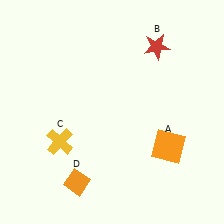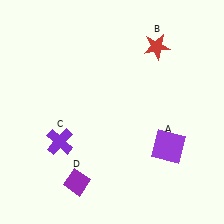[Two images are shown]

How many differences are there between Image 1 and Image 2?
There are 3 differences between the two images.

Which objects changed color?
A changed from orange to purple. C changed from yellow to purple. D changed from orange to purple.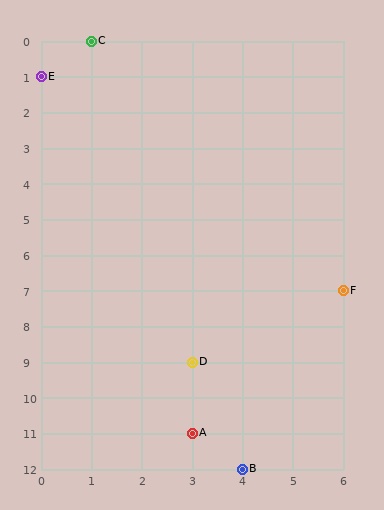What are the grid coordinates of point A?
Point A is at grid coordinates (3, 11).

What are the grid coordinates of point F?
Point F is at grid coordinates (6, 7).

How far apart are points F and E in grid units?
Points F and E are 6 columns and 6 rows apart (about 8.5 grid units diagonally).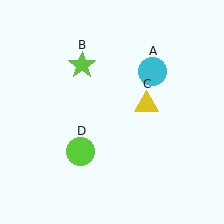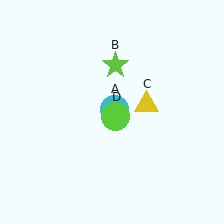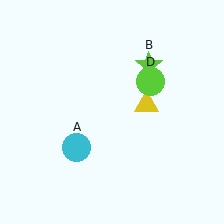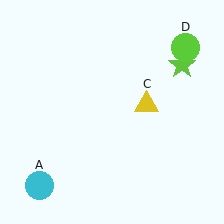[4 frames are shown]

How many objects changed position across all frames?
3 objects changed position: cyan circle (object A), lime star (object B), lime circle (object D).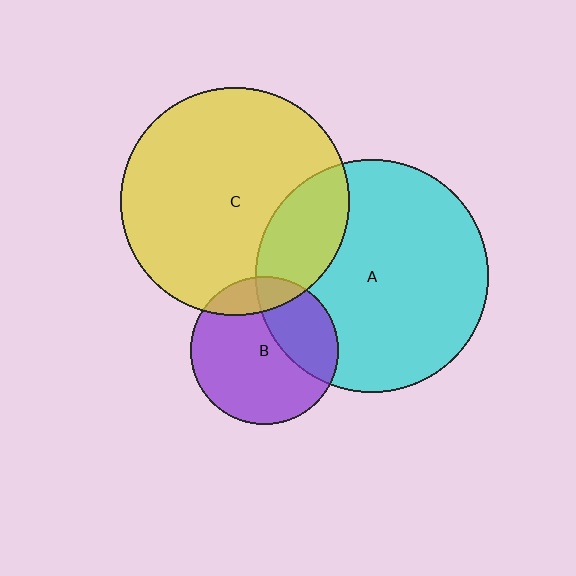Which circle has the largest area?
Circle A (cyan).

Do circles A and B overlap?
Yes.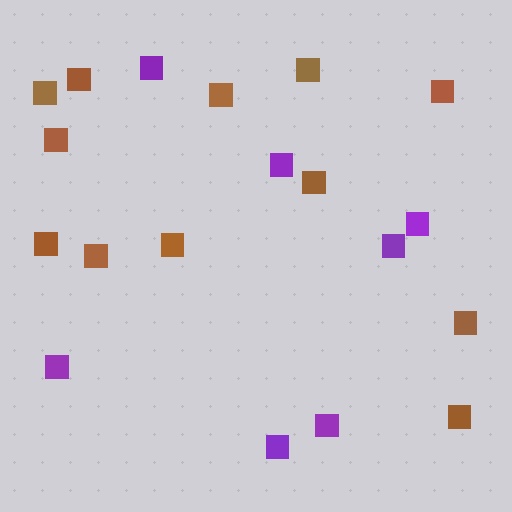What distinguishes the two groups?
There are 2 groups: one group of brown squares (12) and one group of purple squares (7).